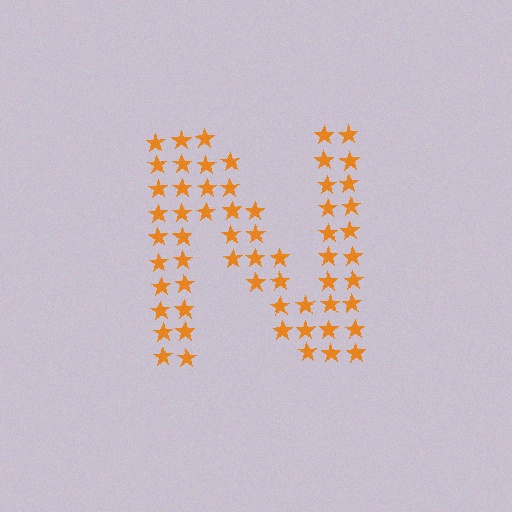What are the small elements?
The small elements are stars.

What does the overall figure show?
The overall figure shows the letter N.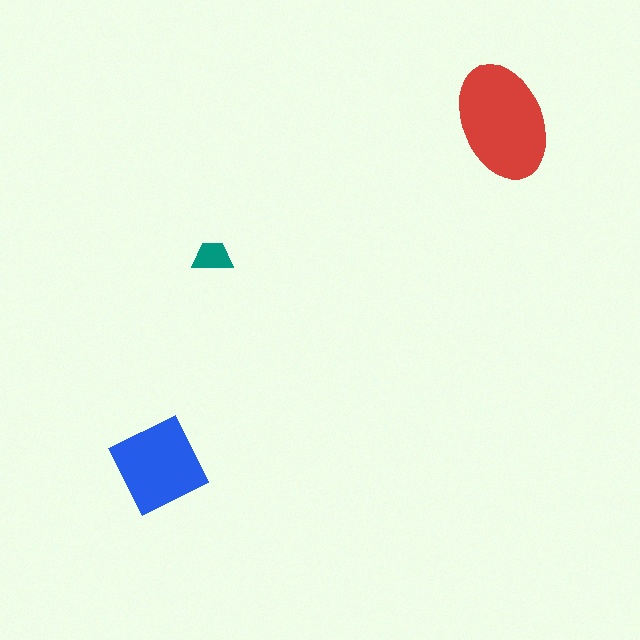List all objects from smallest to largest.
The teal trapezoid, the blue square, the red ellipse.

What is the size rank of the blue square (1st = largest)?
2nd.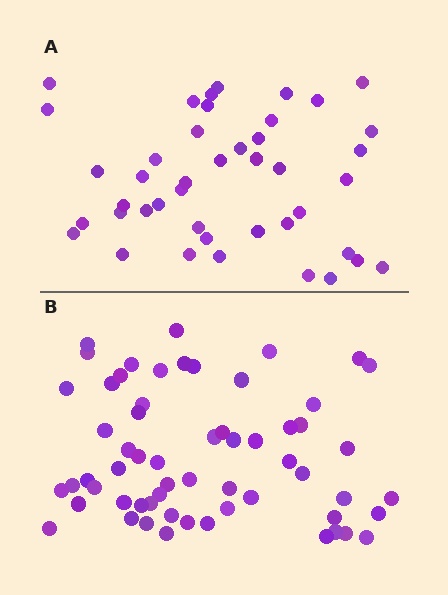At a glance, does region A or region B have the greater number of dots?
Region B (the bottom region) has more dots.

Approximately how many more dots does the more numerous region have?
Region B has approximately 15 more dots than region A.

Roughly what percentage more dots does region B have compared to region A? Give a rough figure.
About 40% more.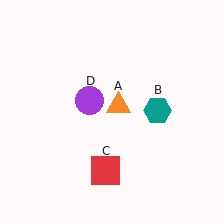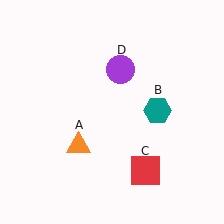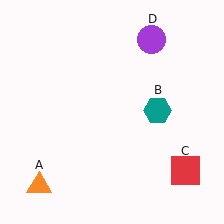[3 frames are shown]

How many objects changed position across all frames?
3 objects changed position: orange triangle (object A), red square (object C), purple circle (object D).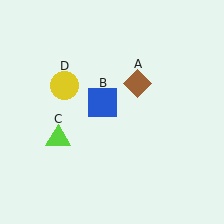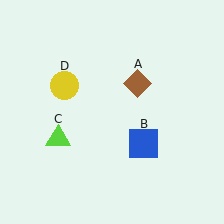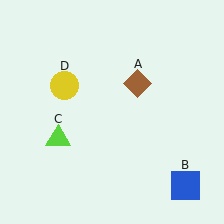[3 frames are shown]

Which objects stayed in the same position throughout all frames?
Brown diamond (object A) and lime triangle (object C) and yellow circle (object D) remained stationary.